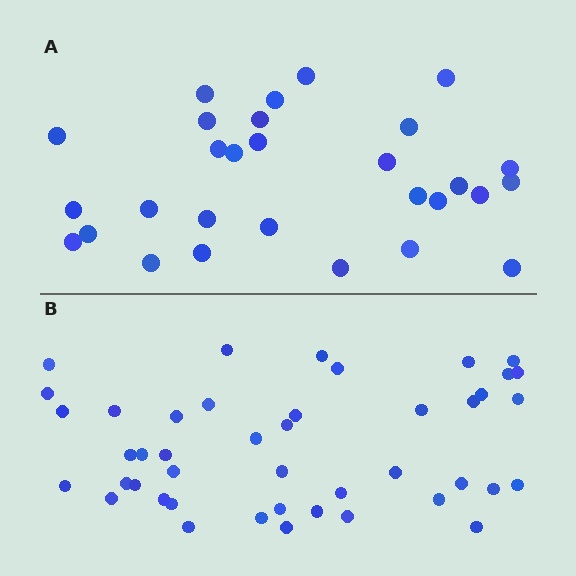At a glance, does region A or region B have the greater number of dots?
Region B (the bottom region) has more dots.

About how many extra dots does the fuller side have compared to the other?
Region B has approximately 15 more dots than region A.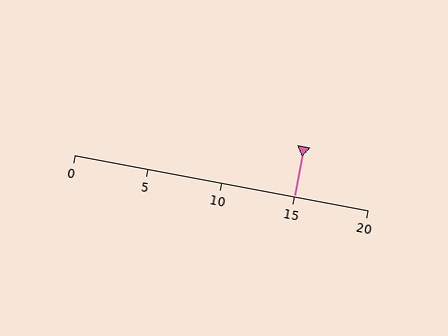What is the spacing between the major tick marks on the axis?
The major ticks are spaced 5 apart.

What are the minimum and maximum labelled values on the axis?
The axis runs from 0 to 20.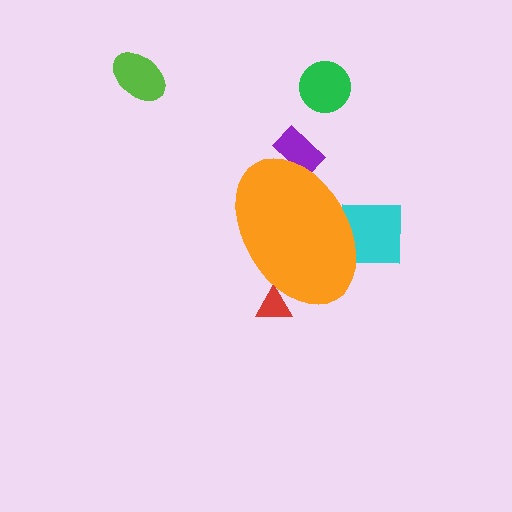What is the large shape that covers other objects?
An orange ellipse.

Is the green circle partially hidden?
No, the green circle is fully visible.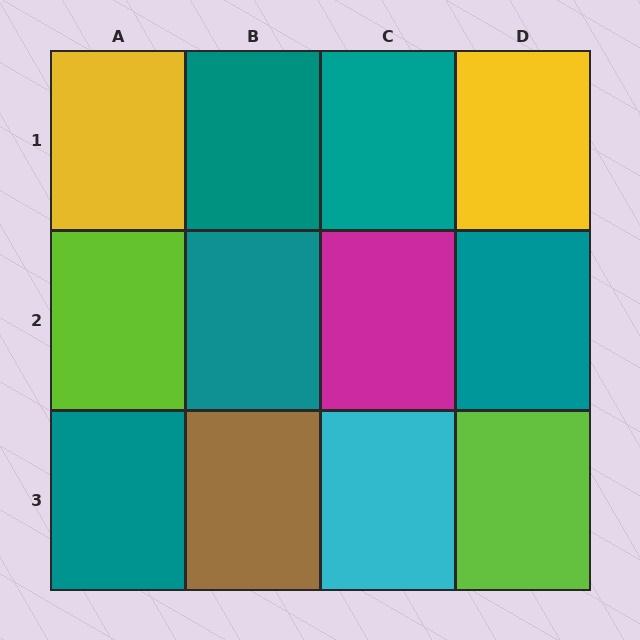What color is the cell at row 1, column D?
Yellow.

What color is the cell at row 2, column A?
Lime.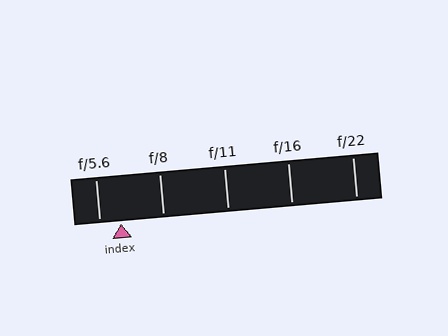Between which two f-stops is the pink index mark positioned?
The index mark is between f/5.6 and f/8.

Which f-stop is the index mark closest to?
The index mark is closest to f/5.6.